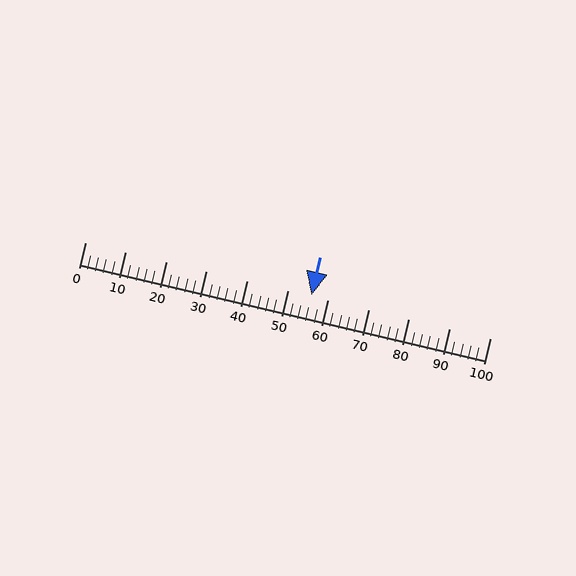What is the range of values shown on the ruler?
The ruler shows values from 0 to 100.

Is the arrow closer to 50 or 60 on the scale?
The arrow is closer to 60.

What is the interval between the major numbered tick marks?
The major tick marks are spaced 10 units apart.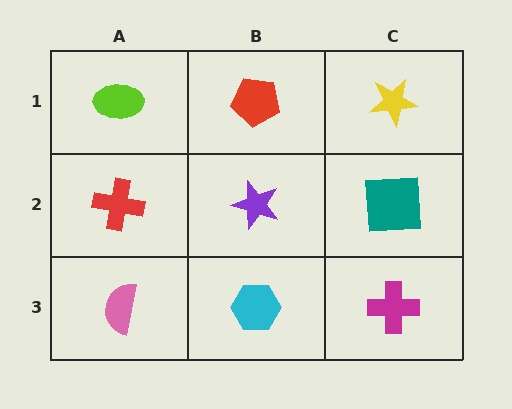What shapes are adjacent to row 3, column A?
A red cross (row 2, column A), a cyan hexagon (row 3, column B).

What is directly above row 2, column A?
A lime ellipse.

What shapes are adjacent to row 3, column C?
A teal square (row 2, column C), a cyan hexagon (row 3, column B).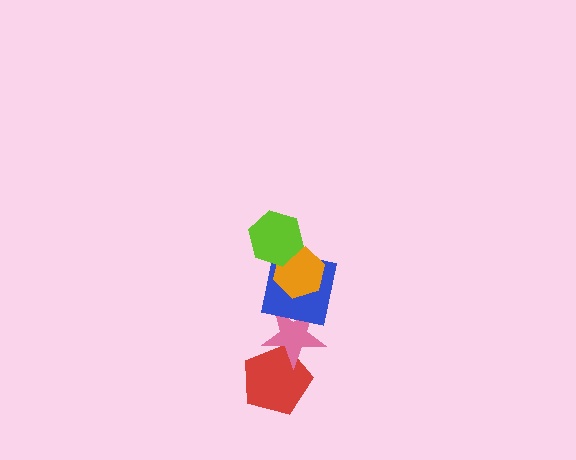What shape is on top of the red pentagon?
The pink star is on top of the red pentagon.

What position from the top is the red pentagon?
The red pentagon is 5th from the top.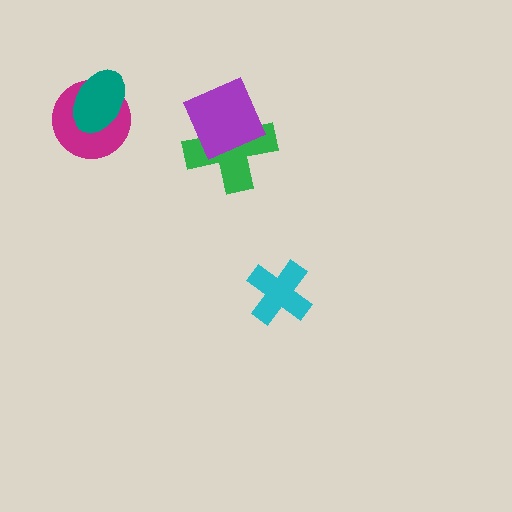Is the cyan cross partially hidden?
No, no other shape covers it.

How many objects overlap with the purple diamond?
1 object overlaps with the purple diamond.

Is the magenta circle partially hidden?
Yes, it is partially covered by another shape.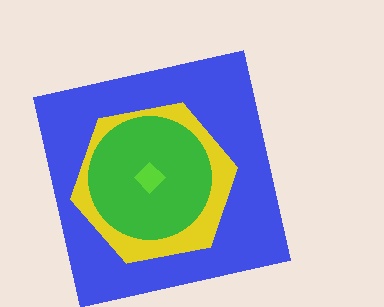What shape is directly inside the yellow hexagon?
The green circle.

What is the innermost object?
The lime diamond.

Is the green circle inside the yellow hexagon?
Yes.